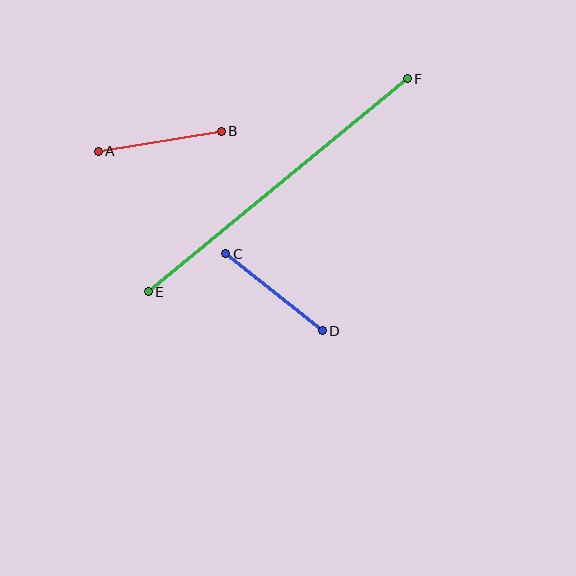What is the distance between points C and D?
The distance is approximately 123 pixels.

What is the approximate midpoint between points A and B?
The midpoint is at approximately (160, 141) pixels.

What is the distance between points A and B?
The distance is approximately 125 pixels.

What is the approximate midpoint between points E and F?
The midpoint is at approximately (278, 185) pixels.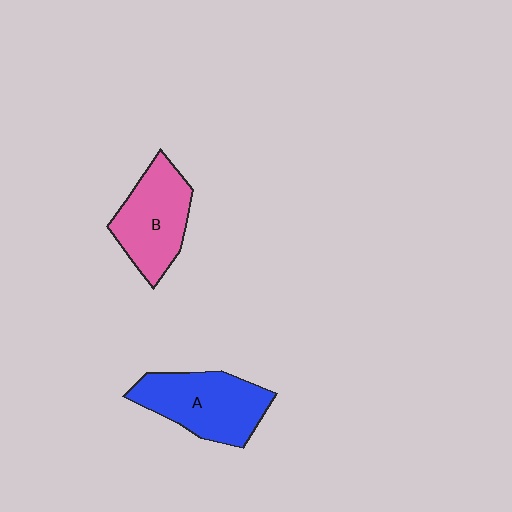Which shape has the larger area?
Shape A (blue).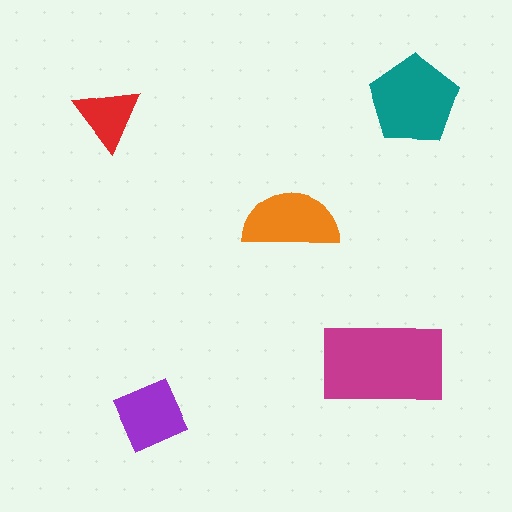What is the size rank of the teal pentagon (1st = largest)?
2nd.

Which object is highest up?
The teal pentagon is topmost.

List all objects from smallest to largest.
The red triangle, the purple square, the orange semicircle, the teal pentagon, the magenta rectangle.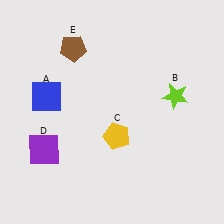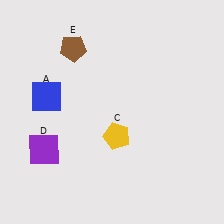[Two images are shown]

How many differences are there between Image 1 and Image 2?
There is 1 difference between the two images.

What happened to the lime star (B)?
The lime star (B) was removed in Image 2. It was in the top-right area of Image 1.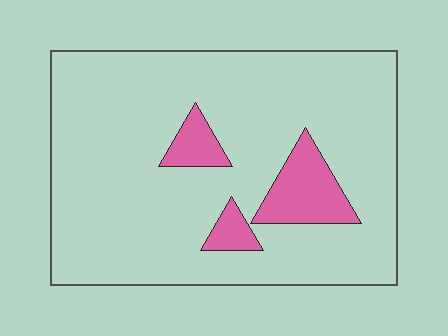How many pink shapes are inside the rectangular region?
3.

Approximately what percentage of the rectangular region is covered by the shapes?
Approximately 10%.